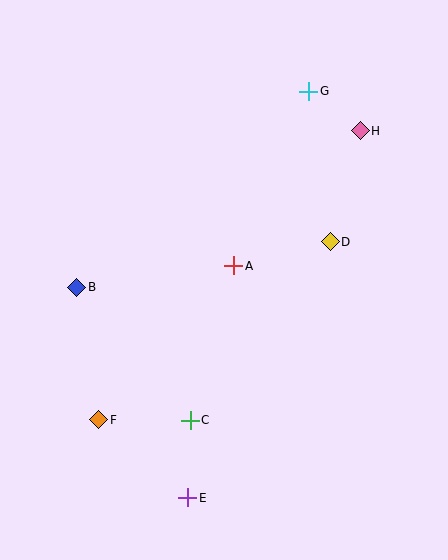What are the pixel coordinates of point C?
Point C is at (190, 420).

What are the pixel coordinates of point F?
Point F is at (99, 420).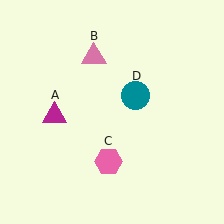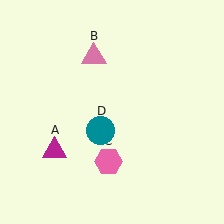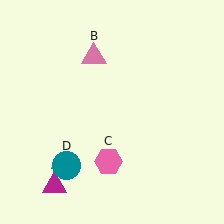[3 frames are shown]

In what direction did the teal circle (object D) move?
The teal circle (object D) moved down and to the left.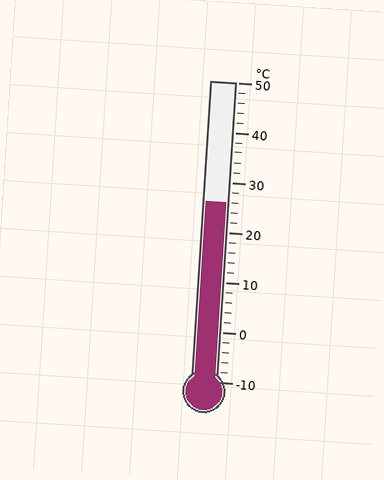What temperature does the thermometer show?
The thermometer shows approximately 26°C.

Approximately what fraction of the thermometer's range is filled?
The thermometer is filled to approximately 60% of its range.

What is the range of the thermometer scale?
The thermometer scale ranges from -10°C to 50°C.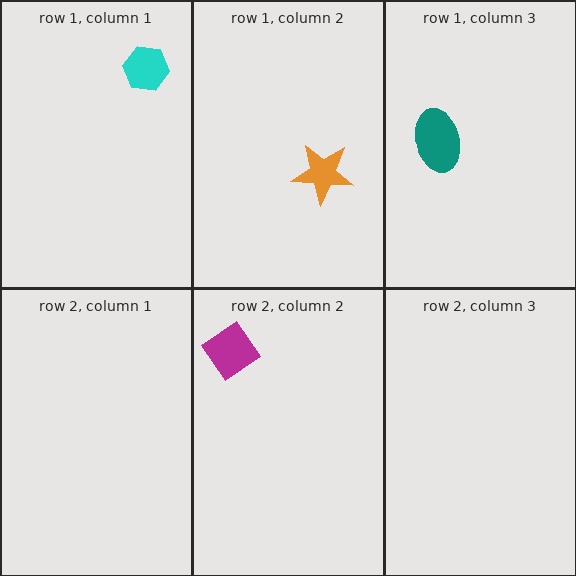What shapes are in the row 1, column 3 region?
The teal ellipse.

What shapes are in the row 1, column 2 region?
The orange star.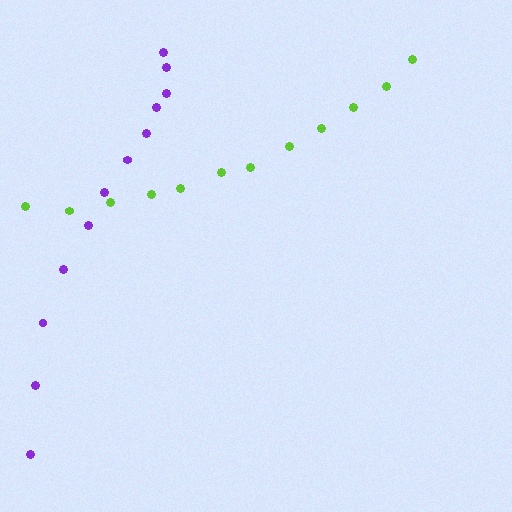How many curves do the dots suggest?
There are 2 distinct paths.